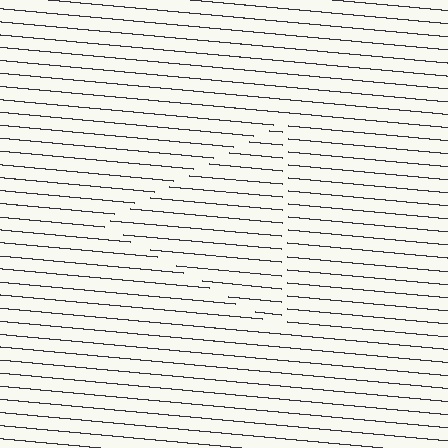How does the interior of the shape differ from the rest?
The interior of the shape contains the same grating, shifted by half a period — the contour is defined by the phase discontinuity where line-ends from the inner and outer gratings abut.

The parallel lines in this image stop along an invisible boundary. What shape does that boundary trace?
An illusory triangle. The interior of the shape contains the same grating, shifted by half a period — the contour is defined by the phase discontinuity where line-ends from the inner and outer gratings abut.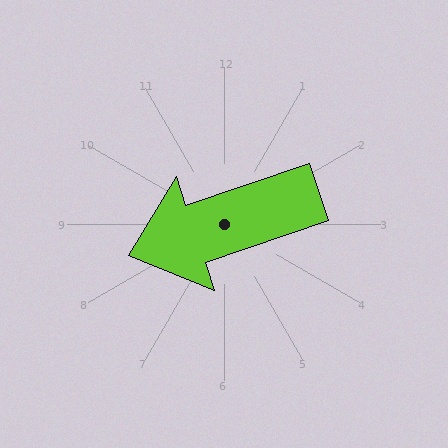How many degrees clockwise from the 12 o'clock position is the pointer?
Approximately 252 degrees.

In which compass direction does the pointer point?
West.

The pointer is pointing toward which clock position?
Roughly 8 o'clock.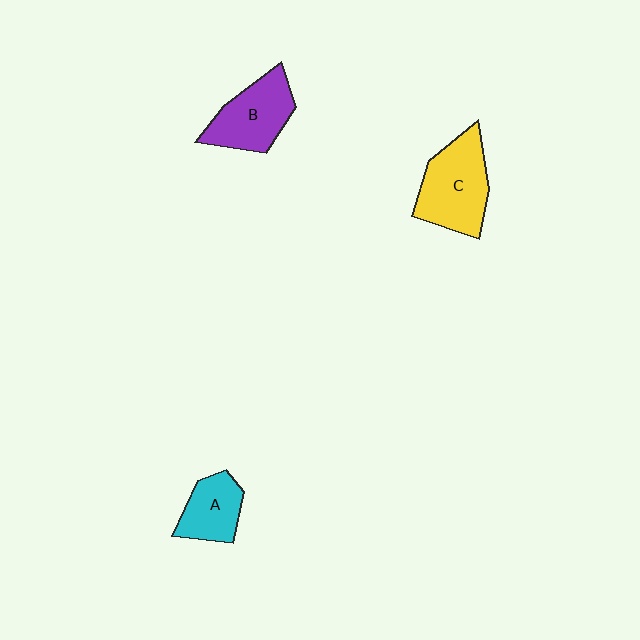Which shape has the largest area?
Shape C (yellow).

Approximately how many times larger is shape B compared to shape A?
Approximately 1.4 times.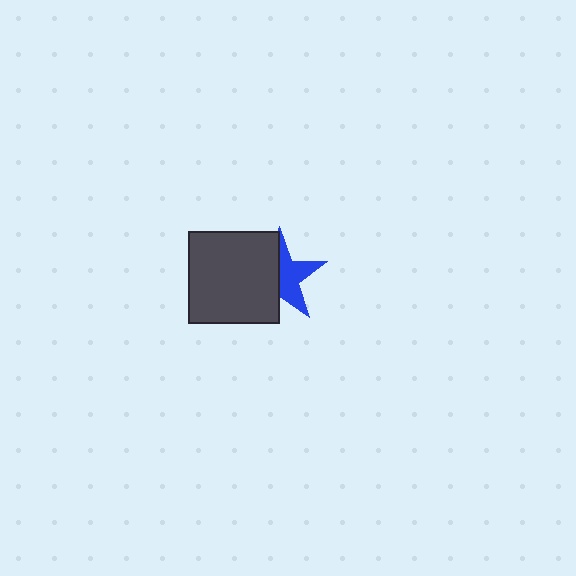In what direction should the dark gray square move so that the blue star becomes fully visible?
The dark gray square should move left. That is the shortest direction to clear the overlap and leave the blue star fully visible.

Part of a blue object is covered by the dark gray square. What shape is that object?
It is a star.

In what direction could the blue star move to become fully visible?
The blue star could move right. That would shift it out from behind the dark gray square entirely.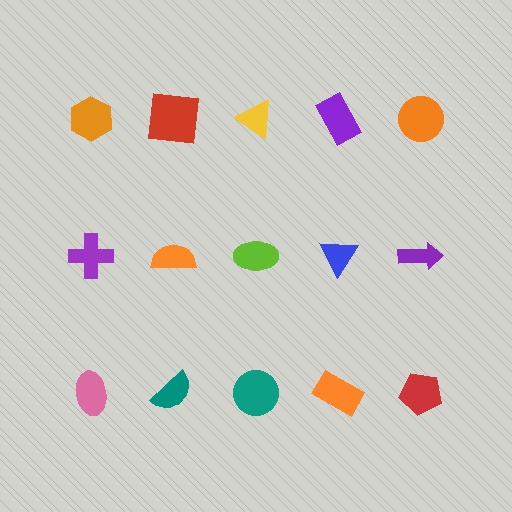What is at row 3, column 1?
A pink ellipse.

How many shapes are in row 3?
5 shapes.